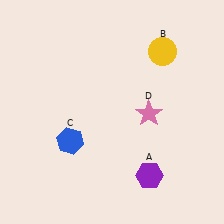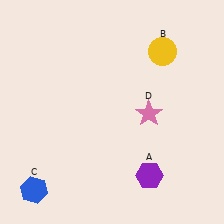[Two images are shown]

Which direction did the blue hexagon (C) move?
The blue hexagon (C) moved down.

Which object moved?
The blue hexagon (C) moved down.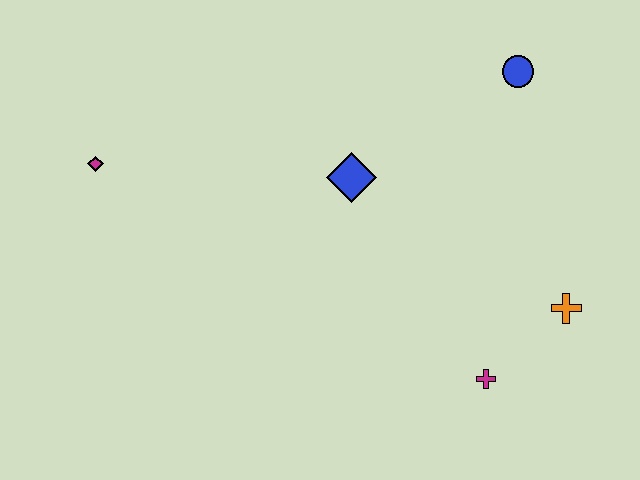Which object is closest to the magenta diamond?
The blue diamond is closest to the magenta diamond.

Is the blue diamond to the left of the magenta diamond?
No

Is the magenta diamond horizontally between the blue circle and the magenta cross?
No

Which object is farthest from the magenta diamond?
The orange cross is farthest from the magenta diamond.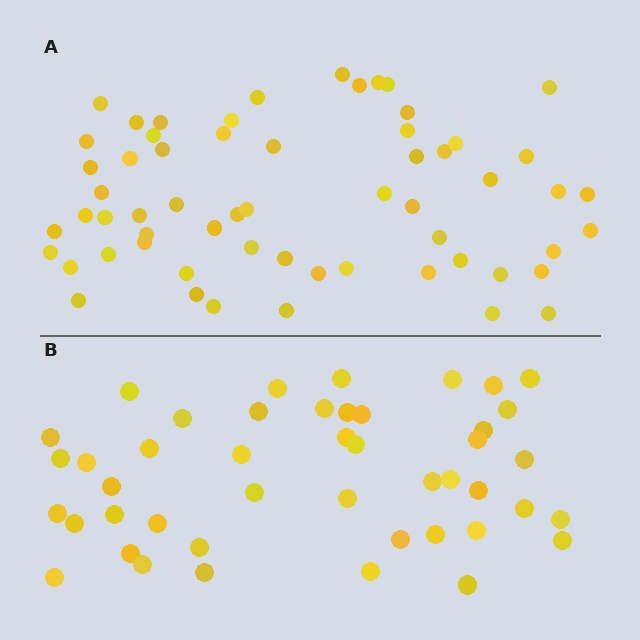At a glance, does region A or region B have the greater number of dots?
Region A (the top region) has more dots.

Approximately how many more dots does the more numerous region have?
Region A has approximately 15 more dots than region B.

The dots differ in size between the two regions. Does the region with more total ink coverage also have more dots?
No. Region B has more total ink coverage because its dots are larger, but region A actually contains more individual dots. Total area can be misleading — the number of items is what matters here.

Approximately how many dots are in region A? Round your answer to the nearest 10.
About 60 dots.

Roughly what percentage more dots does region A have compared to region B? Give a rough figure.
About 35% more.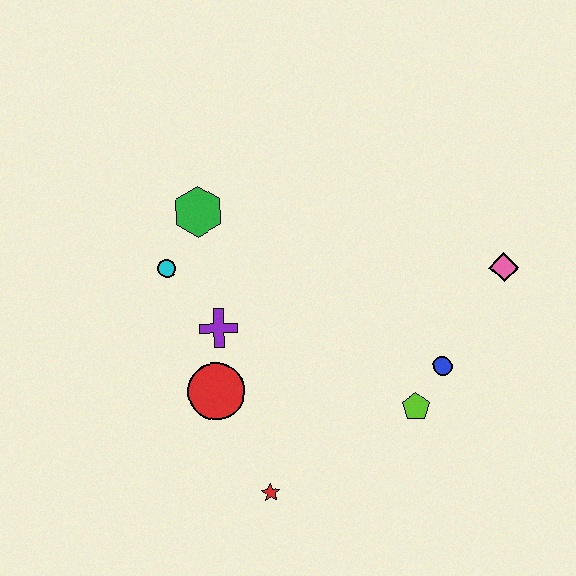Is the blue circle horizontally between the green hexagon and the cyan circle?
No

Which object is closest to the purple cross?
The red circle is closest to the purple cross.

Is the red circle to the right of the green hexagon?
Yes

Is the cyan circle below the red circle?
No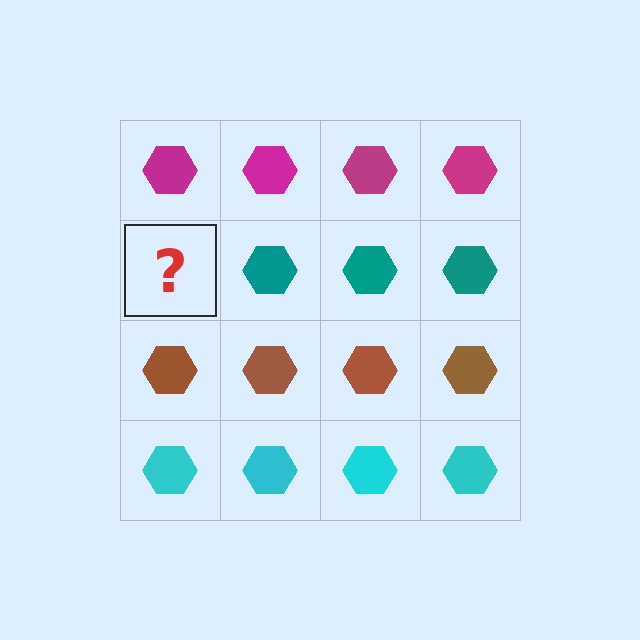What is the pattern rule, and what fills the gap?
The rule is that each row has a consistent color. The gap should be filled with a teal hexagon.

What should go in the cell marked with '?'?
The missing cell should contain a teal hexagon.